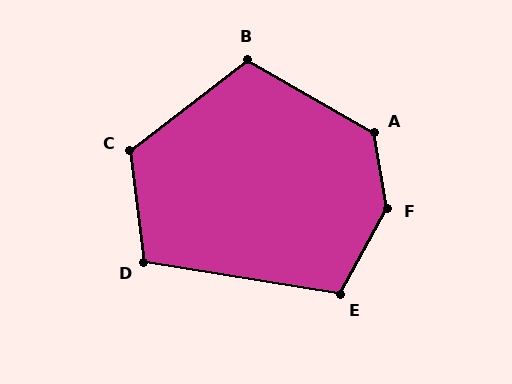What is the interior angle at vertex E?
Approximately 110 degrees (obtuse).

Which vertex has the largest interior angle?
F, at approximately 141 degrees.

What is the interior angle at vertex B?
Approximately 112 degrees (obtuse).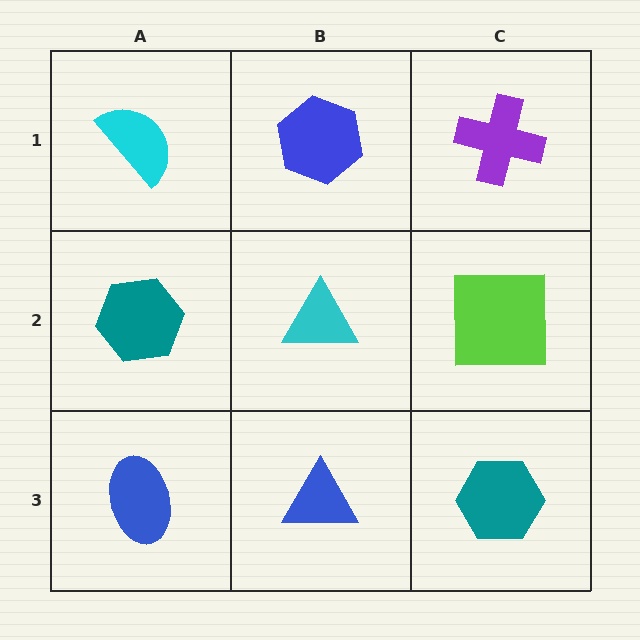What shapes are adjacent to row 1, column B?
A cyan triangle (row 2, column B), a cyan semicircle (row 1, column A), a purple cross (row 1, column C).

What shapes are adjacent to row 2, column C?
A purple cross (row 1, column C), a teal hexagon (row 3, column C), a cyan triangle (row 2, column B).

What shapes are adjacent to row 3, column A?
A teal hexagon (row 2, column A), a blue triangle (row 3, column B).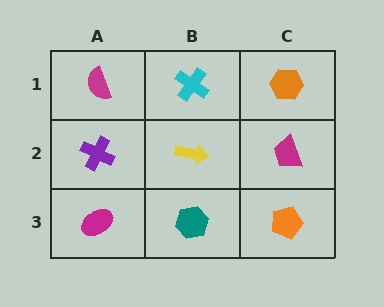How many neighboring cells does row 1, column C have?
2.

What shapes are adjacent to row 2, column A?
A magenta semicircle (row 1, column A), a magenta ellipse (row 3, column A), a yellow arrow (row 2, column B).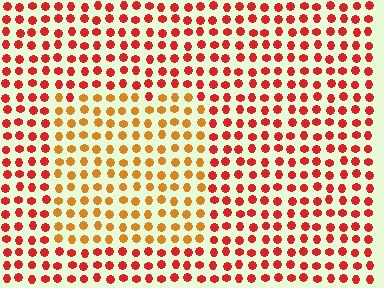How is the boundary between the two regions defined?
The boundary is defined purely by a slight shift in hue (about 35 degrees). Spacing, size, and orientation are identical on both sides.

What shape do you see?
I see a rectangle.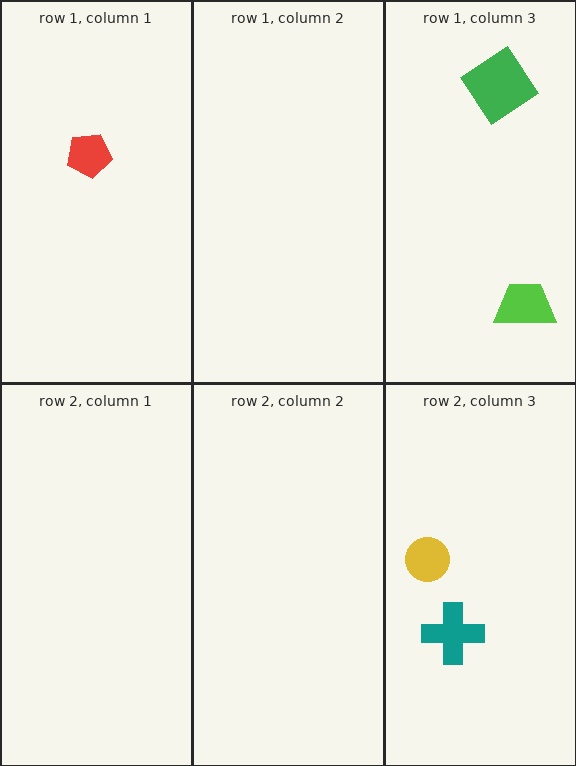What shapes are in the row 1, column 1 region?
The red pentagon.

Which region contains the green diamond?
The row 1, column 3 region.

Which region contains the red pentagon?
The row 1, column 1 region.